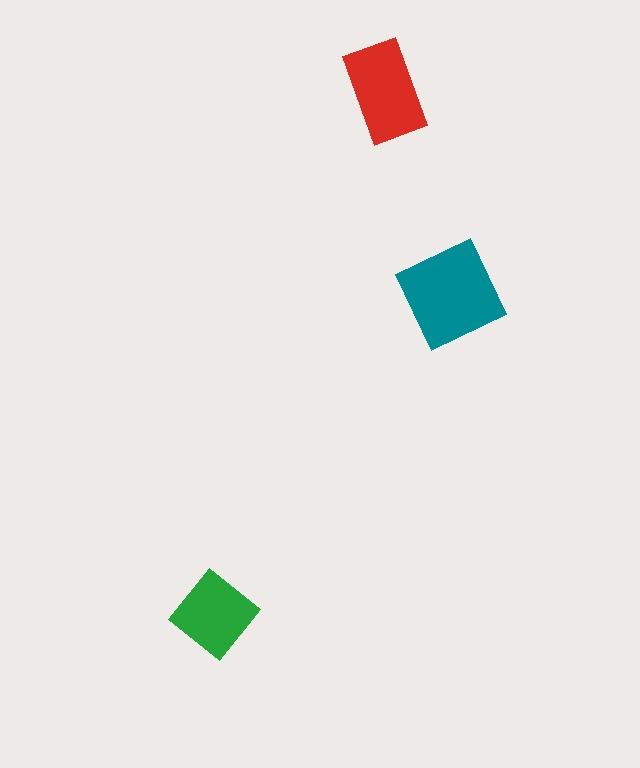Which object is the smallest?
The green diamond.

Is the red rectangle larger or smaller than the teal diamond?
Smaller.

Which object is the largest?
The teal diamond.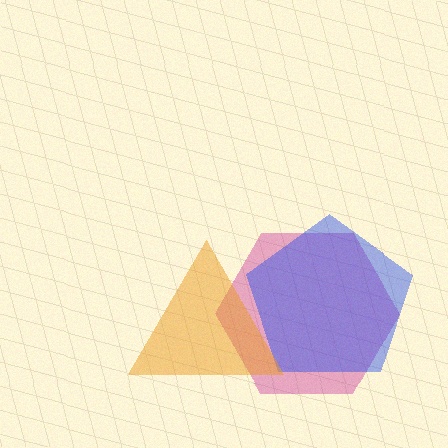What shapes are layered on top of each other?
The layered shapes are: a magenta hexagon, a blue pentagon, an orange triangle.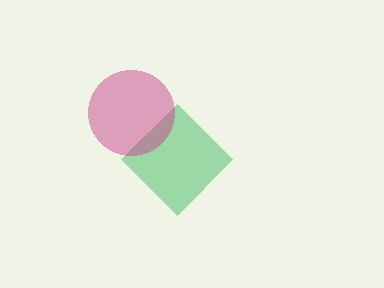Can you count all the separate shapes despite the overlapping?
Yes, there are 2 separate shapes.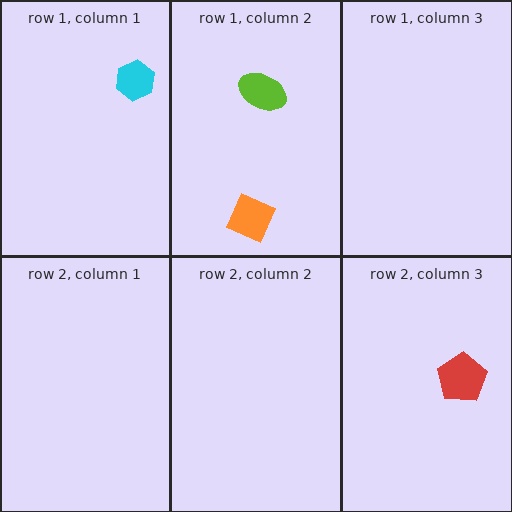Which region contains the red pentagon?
The row 2, column 3 region.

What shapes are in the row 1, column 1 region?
The cyan hexagon.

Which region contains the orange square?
The row 1, column 2 region.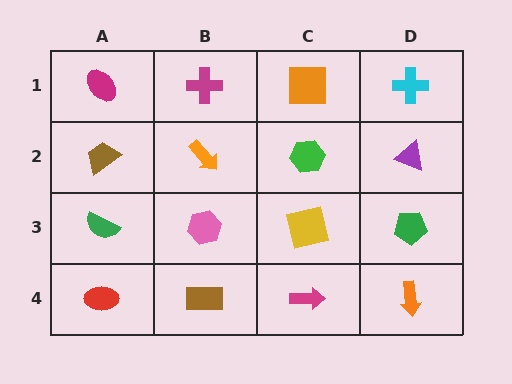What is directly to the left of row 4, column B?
A red ellipse.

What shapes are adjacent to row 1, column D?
A purple triangle (row 2, column D), an orange square (row 1, column C).